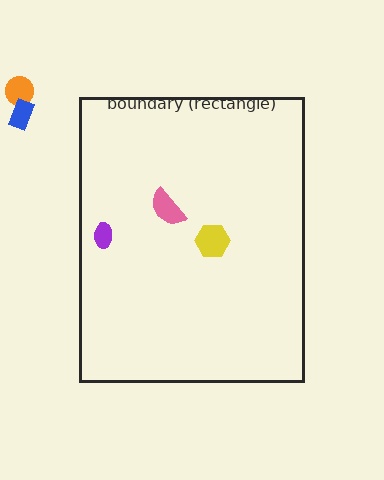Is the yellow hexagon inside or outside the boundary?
Inside.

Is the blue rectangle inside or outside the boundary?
Outside.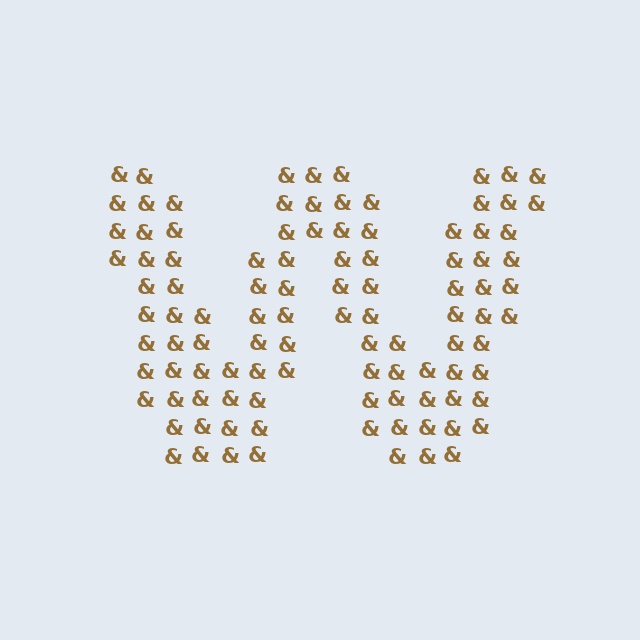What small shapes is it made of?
It is made of small ampersands.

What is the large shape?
The large shape is the letter W.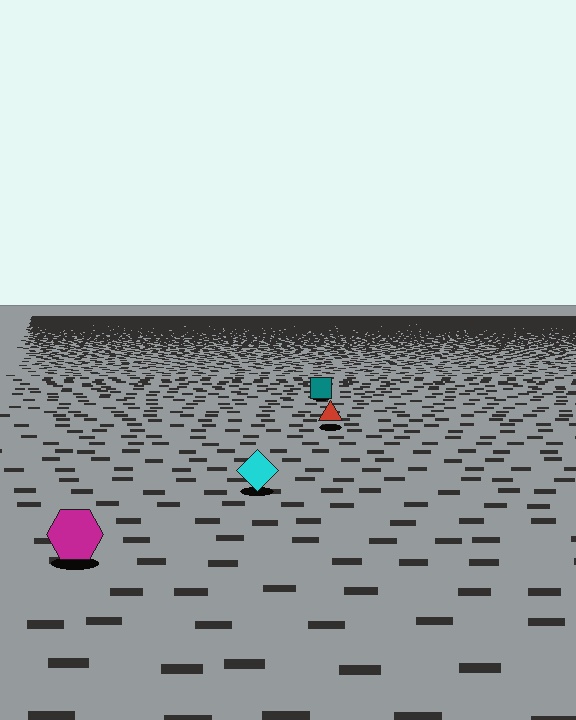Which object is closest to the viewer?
The magenta hexagon is closest. The texture marks near it are larger and more spread out.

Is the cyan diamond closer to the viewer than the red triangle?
Yes. The cyan diamond is closer — you can tell from the texture gradient: the ground texture is coarser near it.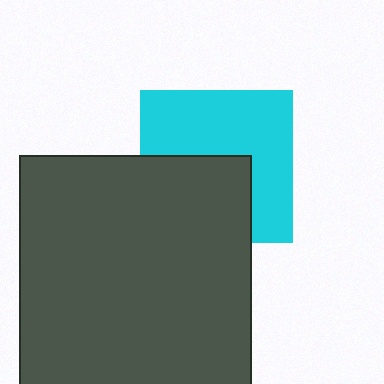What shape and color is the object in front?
The object in front is a dark gray square.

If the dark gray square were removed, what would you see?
You would see the complete cyan square.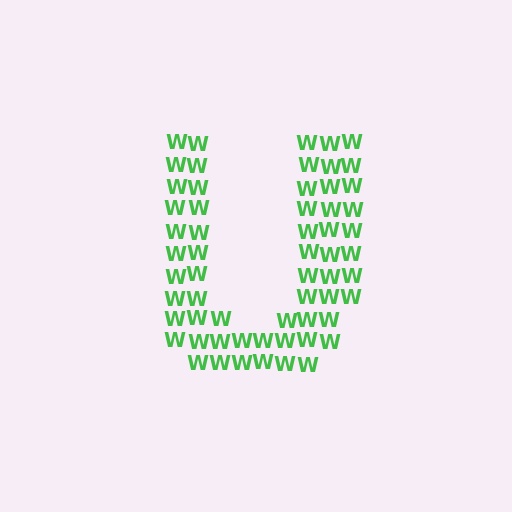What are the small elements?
The small elements are letter W's.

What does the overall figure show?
The overall figure shows the letter U.